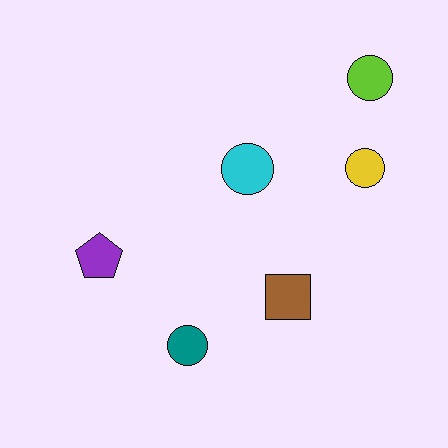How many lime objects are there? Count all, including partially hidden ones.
There is 1 lime object.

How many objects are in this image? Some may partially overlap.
There are 6 objects.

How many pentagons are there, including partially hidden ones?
There is 1 pentagon.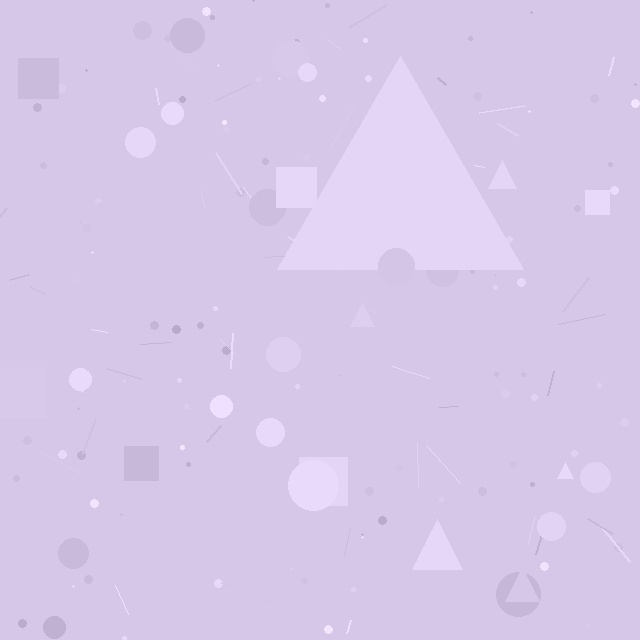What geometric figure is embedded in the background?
A triangle is embedded in the background.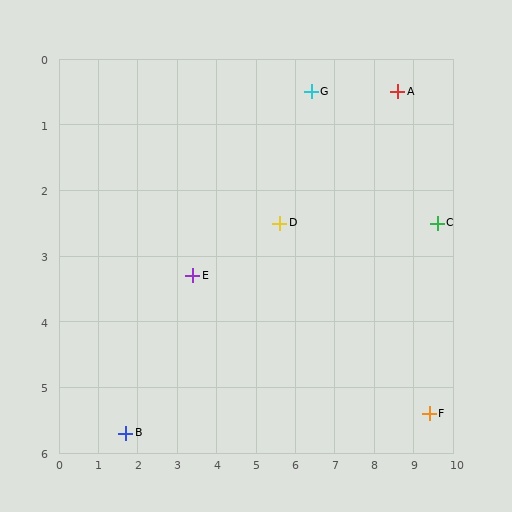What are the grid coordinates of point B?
Point B is at approximately (1.7, 5.7).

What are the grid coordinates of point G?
Point G is at approximately (6.4, 0.5).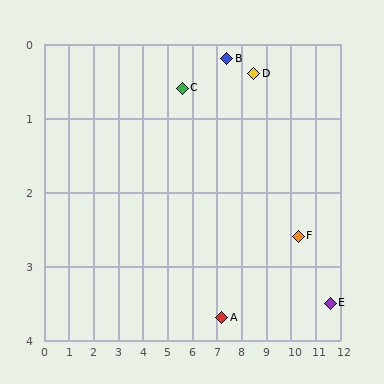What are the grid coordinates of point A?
Point A is at approximately (7.2, 3.7).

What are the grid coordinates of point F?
Point F is at approximately (10.3, 2.6).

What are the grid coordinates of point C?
Point C is at approximately (5.6, 0.6).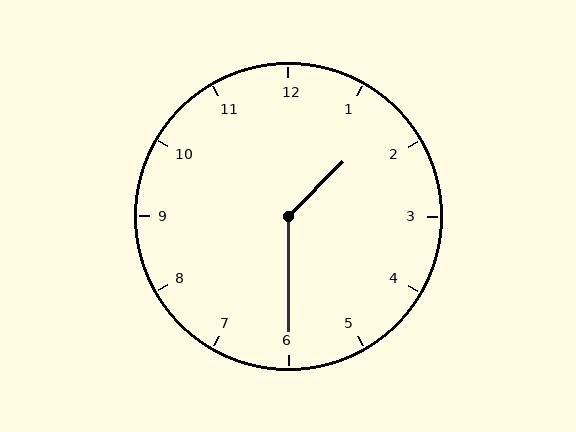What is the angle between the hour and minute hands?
Approximately 135 degrees.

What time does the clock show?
1:30.